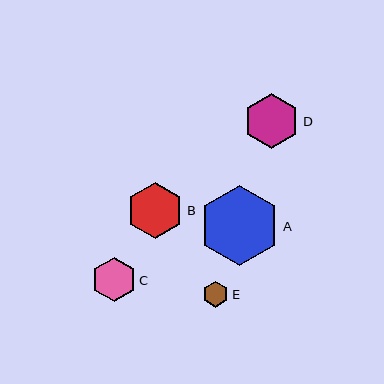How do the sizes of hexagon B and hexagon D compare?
Hexagon B and hexagon D are approximately the same size.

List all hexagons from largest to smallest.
From largest to smallest: A, B, D, C, E.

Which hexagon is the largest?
Hexagon A is the largest with a size of approximately 80 pixels.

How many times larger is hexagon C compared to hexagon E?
Hexagon C is approximately 1.7 times the size of hexagon E.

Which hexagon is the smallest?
Hexagon E is the smallest with a size of approximately 26 pixels.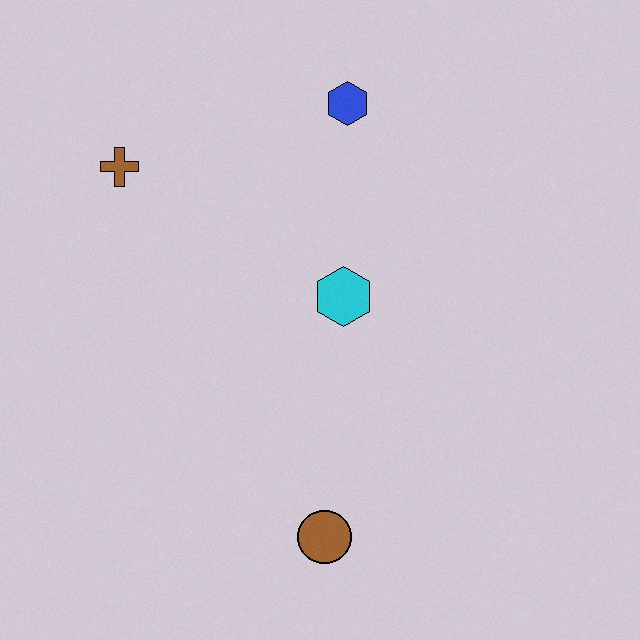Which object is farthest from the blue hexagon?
The brown circle is farthest from the blue hexagon.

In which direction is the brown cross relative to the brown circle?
The brown cross is above the brown circle.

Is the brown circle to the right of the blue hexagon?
No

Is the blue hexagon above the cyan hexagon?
Yes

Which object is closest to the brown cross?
The blue hexagon is closest to the brown cross.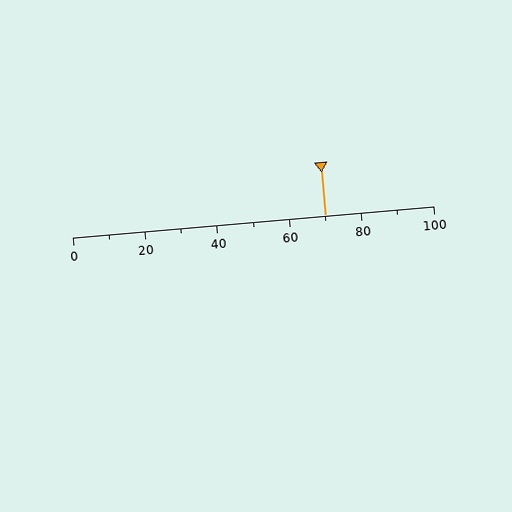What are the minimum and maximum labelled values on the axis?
The axis runs from 0 to 100.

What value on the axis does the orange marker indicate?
The marker indicates approximately 70.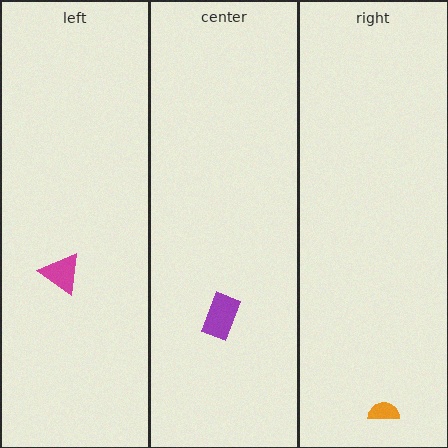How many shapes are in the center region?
1.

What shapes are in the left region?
The magenta triangle.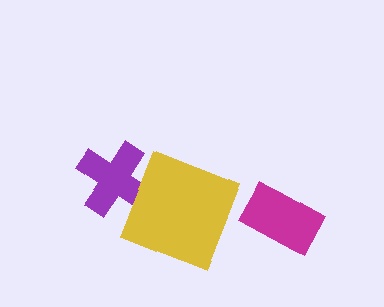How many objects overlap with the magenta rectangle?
0 objects overlap with the magenta rectangle.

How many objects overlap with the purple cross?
1 object overlaps with the purple cross.